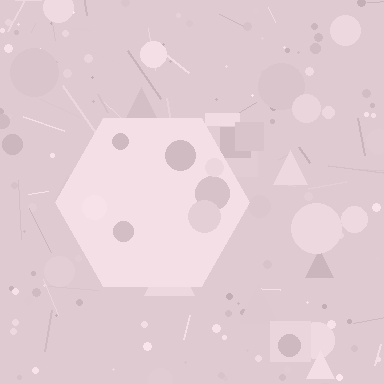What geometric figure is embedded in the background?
A hexagon is embedded in the background.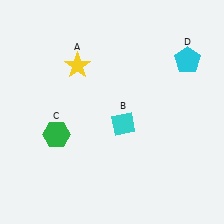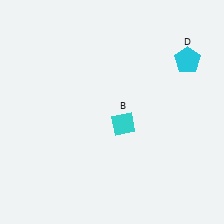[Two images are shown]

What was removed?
The green hexagon (C), the yellow star (A) were removed in Image 2.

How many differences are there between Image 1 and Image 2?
There are 2 differences between the two images.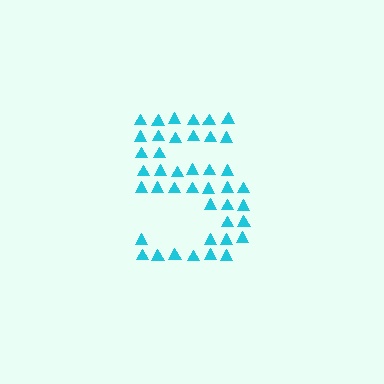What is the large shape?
The large shape is the digit 5.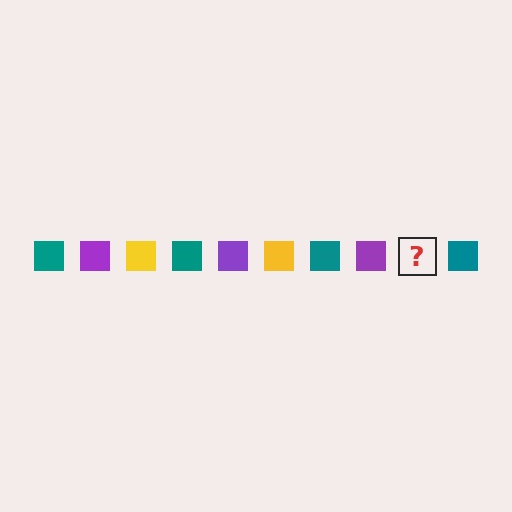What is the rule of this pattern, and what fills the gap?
The rule is that the pattern cycles through teal, purple, yellow squares. The gap should be filled with a yellow square.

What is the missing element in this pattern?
The missing element is a yellow square.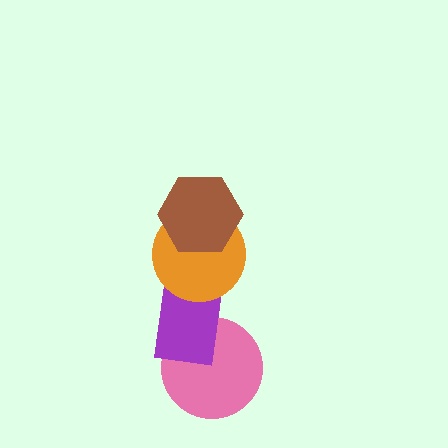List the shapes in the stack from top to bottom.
From top to bottom: the brown hexagon, the orange circle, the purple rectangle, the pink circle.